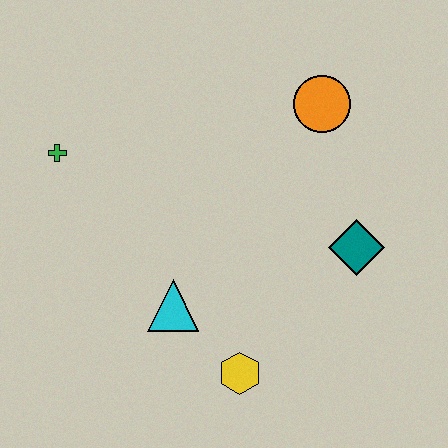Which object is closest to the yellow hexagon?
The cyan triangle is closest to the yellow hexagon.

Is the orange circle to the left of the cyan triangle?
No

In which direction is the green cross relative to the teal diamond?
The green cross is to the left of the teal diamond.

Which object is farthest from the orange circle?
The yellow hexagon is farthest from the orange circle.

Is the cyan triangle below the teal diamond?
Yes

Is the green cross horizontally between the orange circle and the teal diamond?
No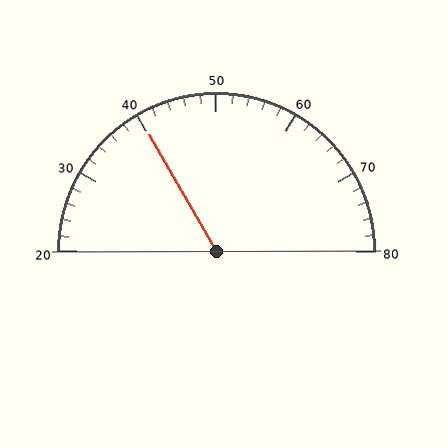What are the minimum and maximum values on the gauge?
The gauge ranges from 20 to 80.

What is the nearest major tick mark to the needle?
The nearest major tick mark is 40.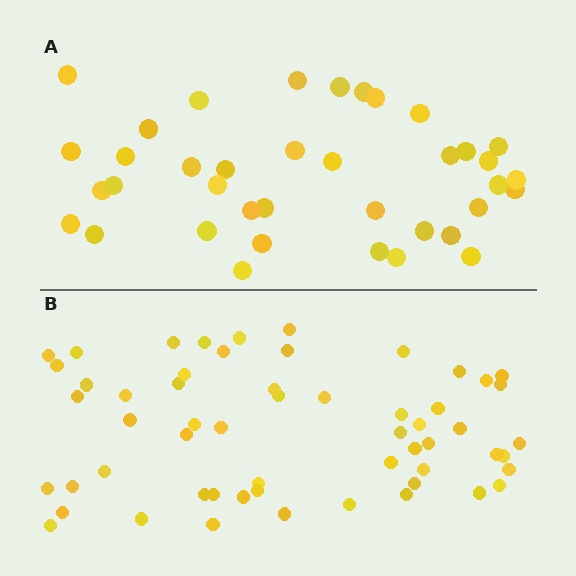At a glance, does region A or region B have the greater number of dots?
Region B (the bottom region) has more dots.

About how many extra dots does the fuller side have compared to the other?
Region B has approximately 20 more dots than region A.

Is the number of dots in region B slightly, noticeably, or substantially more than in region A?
Region B has substantially more. The ratio is roughly 1.5 to 1.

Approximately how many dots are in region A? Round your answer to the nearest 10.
About 40 dots. (The exact count is 38, which rounds to 40.)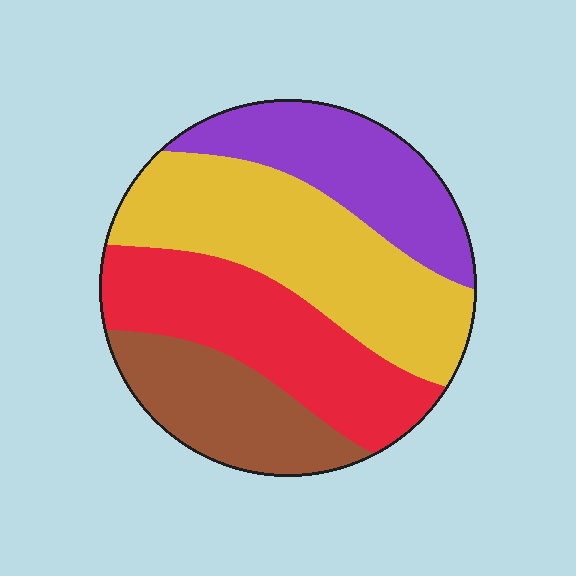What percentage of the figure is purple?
Purple takes up about one fifth (1/5) of the figure.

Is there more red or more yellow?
Yellow.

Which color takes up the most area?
Yellow, at roughly 35%.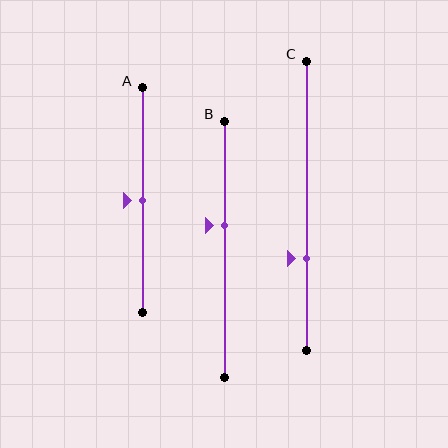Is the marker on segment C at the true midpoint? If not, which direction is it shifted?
No, the marker on segment C is shifted downward by about 18% of the segment length.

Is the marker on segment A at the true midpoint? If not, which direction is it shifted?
Yes, the marker on segment A is at the true midpoint.